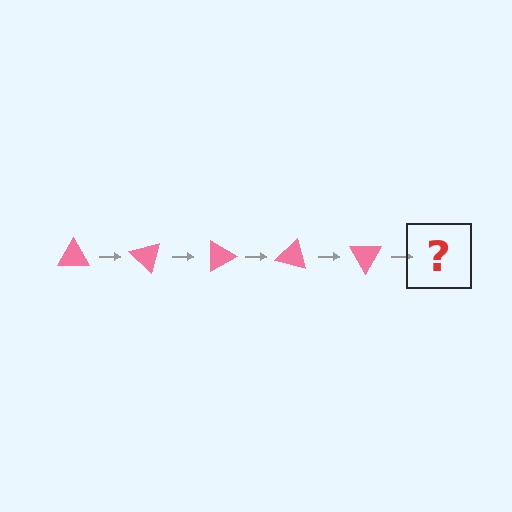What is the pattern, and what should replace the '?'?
The pattern is that the triangle rotates 45 degrees each step. The '?' should be a pink triangle rotated 225 degrees.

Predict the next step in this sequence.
The next step is a pink triangle rotated 225 degrees.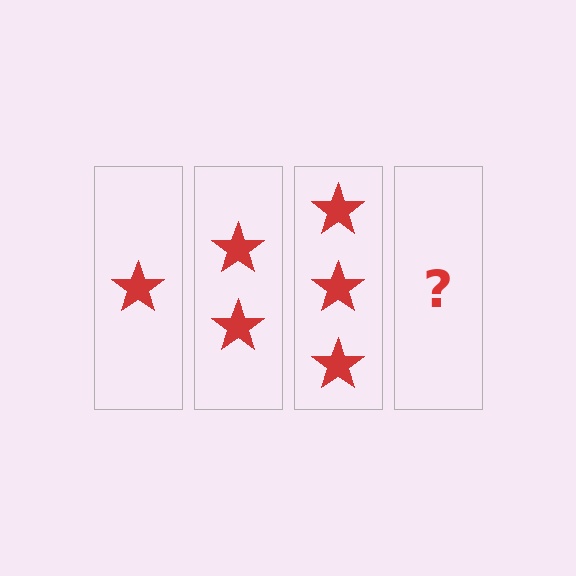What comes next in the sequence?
The next element should be 4 stars.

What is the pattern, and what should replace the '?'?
The pattern is that each step adds one more star. The '?' should be 4 stars.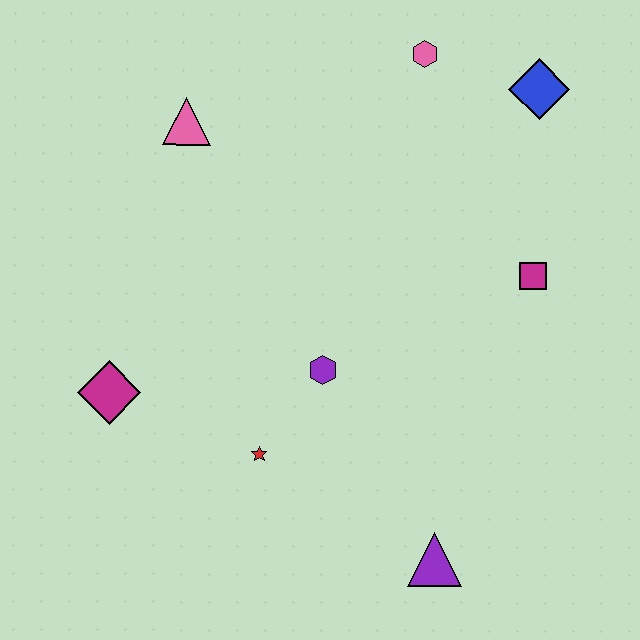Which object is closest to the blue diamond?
The pink hexagon is closest to the blue diamond.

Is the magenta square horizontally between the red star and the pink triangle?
No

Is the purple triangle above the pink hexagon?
No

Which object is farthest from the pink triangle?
The purple triangle is farthest from the pink triangle.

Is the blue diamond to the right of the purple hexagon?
Yes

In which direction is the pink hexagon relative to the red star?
The pink hexagon is above the red star.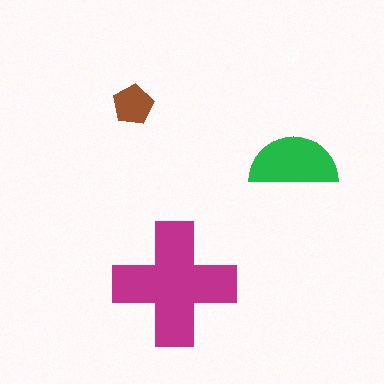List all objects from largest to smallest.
The magenta cross, the green semicircle, the brown pentagon.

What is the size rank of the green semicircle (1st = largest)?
2nd.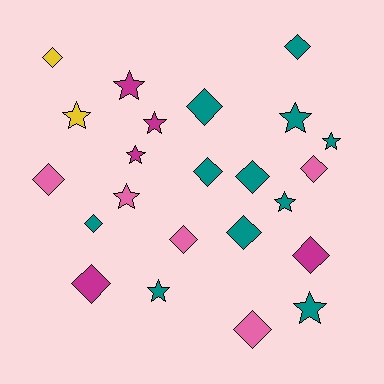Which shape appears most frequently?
Diamond, with 13 objects.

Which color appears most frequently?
Teal, with 11 objects.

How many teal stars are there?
There are 5 teal stars.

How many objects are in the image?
There are 23 objects.